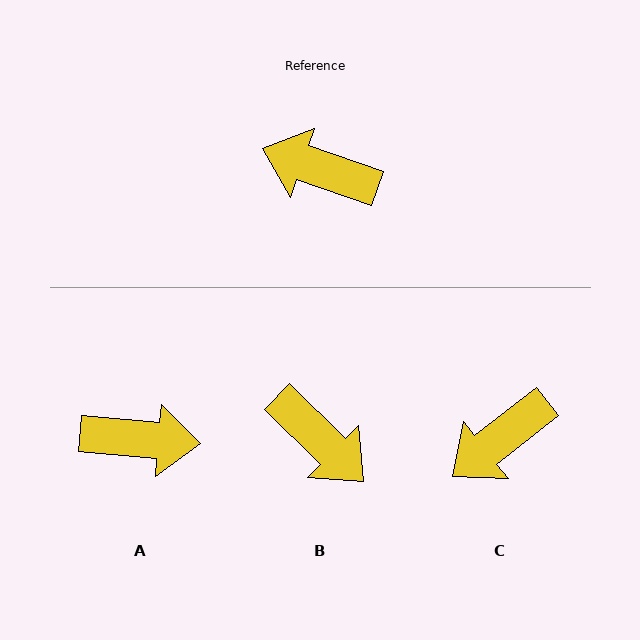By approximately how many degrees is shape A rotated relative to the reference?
Approximately 165 degrees clockwise.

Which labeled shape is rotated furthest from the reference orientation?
A, about 165 degrees away.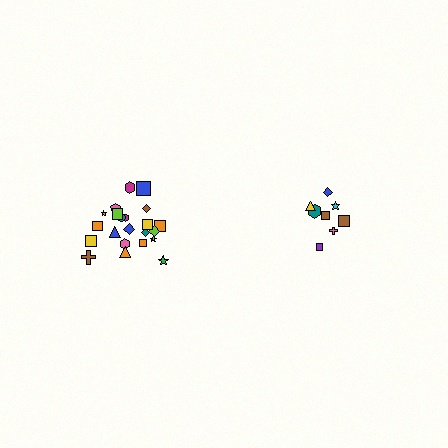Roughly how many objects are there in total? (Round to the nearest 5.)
Roughly 30 objects in total.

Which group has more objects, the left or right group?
The left group.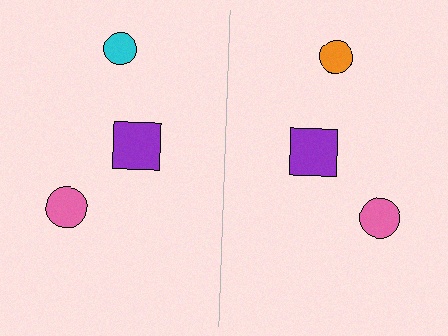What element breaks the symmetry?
The orange circle on the right side breaks the symmetry — its mirror counterpart is cyan.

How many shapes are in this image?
There are 6 shapes in this image.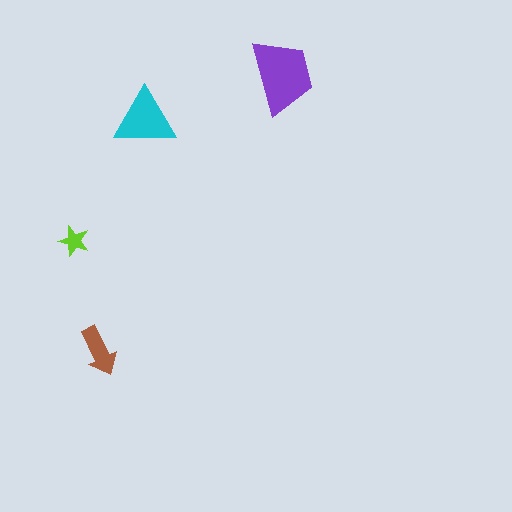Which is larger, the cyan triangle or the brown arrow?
The cyan triangle.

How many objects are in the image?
There are 4 objects in the image.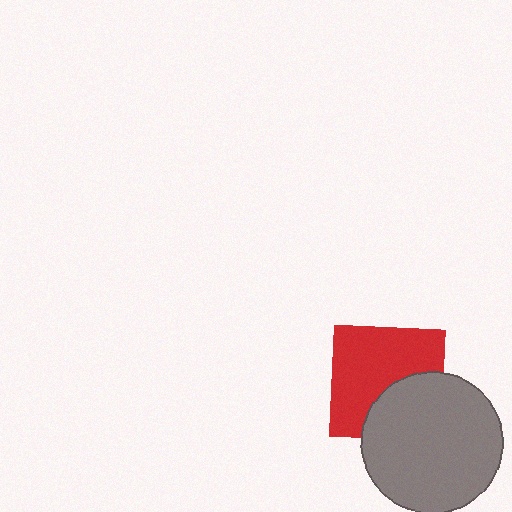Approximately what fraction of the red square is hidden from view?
Roughly 36% of the red square is hidden behind the gray circle.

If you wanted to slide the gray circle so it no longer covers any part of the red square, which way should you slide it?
Slide it toward the lower-right — that is the most direct way to separate the two shapes.